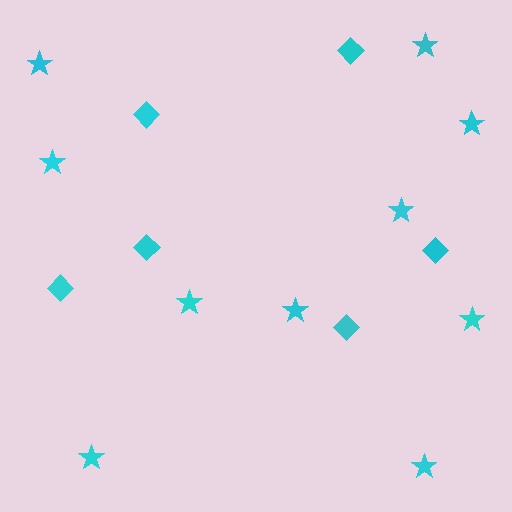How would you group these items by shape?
There are 2 groups: one group of diamonds (6) and one group of stars (10).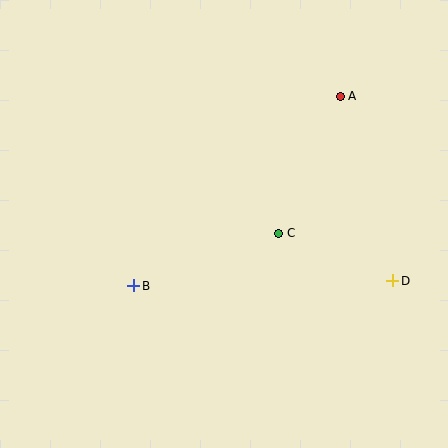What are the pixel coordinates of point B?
Point B is at (134, 286).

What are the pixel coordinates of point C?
Point C is at (279, 233).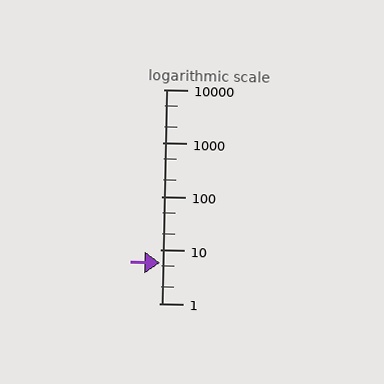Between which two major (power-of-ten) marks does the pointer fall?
The pointer is between 1 and 10.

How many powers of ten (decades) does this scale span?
The scale spans 4 decades, from 1 to 10000.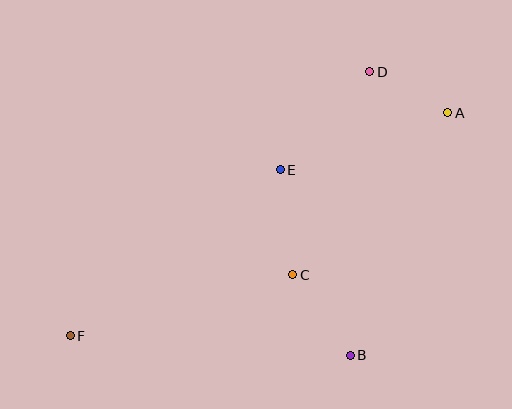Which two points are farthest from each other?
Points A and F are farthest from each other.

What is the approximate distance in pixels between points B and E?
The distance between B and E is approximately 198 pixels.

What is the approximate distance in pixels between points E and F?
The distance between E and F is approximately 268 pixels.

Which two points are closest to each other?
Points A and D are closest to each other.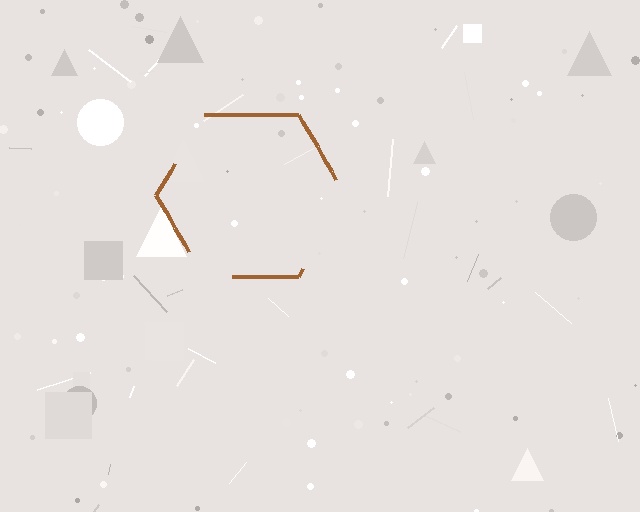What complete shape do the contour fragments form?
The contour fragments form a hexagon.